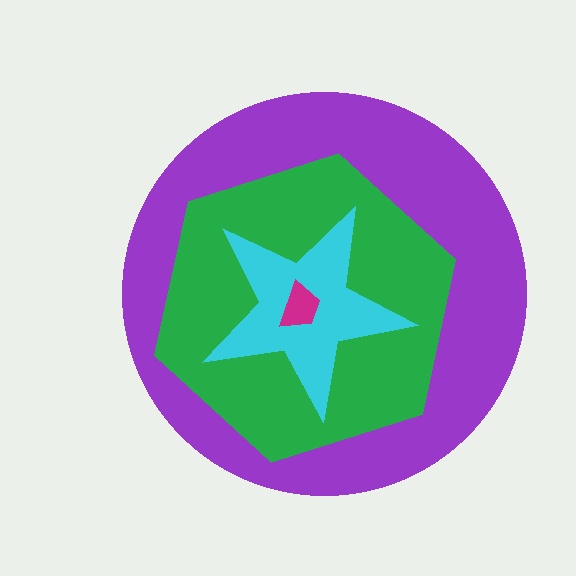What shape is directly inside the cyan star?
The magenta trapezoid.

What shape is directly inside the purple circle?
The green hexagon.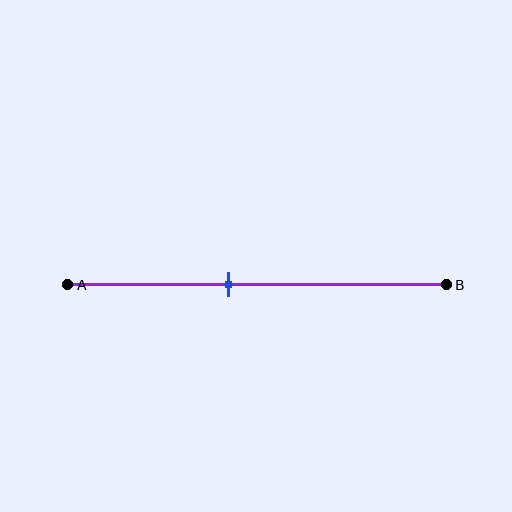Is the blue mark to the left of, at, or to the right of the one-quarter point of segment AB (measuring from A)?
The blue mark is to the right of the one-quarter point of segment AB.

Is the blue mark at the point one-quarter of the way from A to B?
No, the mark is at about 40% from A, not at the 25% one-quarter point.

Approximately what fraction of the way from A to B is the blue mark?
The blue mark is approximately 40% of the way from A to B.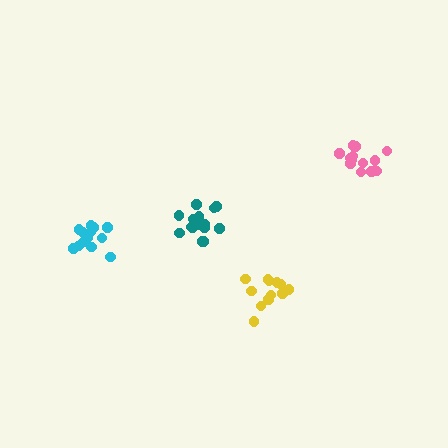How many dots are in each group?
Group 1: 13 dots, Group 2: 13 dots, Group 3: 15 dots, Group 4: 14 dots (55 total).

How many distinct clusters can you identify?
There are 4 distinct clusters.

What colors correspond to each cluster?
The clusters are colored: cyan, yellow, teal, pink.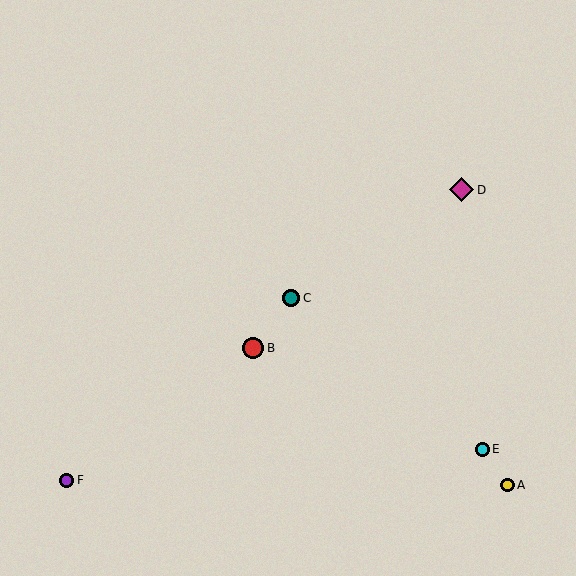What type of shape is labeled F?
Shape F is a purple circle.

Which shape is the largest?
The magenta diamond (labeled D) is the largest.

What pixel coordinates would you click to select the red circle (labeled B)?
Click at (253, 348) to select the red circle B.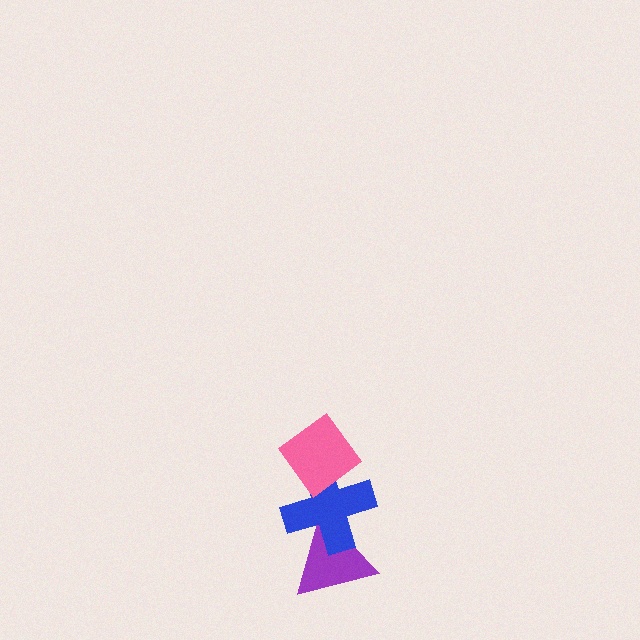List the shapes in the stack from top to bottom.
From top to bottom: the pink diamond, the blue cross, the purple triangle.